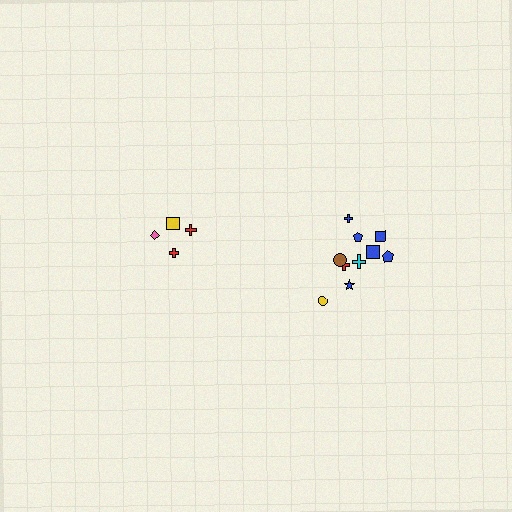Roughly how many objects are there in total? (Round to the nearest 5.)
Roughly 15 objects in total.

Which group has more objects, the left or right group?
The right group.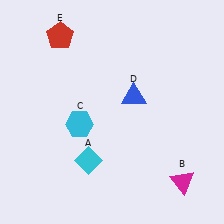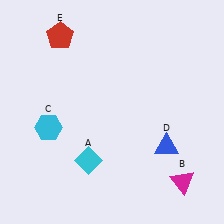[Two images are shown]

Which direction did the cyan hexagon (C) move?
The cyan hexagon (C) moved left.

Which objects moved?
The objects that moved are: the cyan hexagon (C), the blue triangle (D).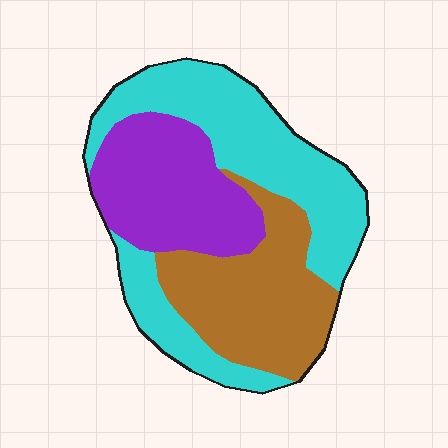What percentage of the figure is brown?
Brown covers roughly 30% of the figure.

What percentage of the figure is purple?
Purple covers 27% of the figure.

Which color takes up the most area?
Cyan, at roughly 45%.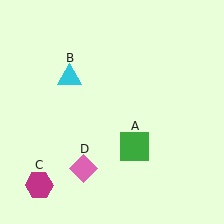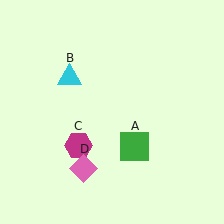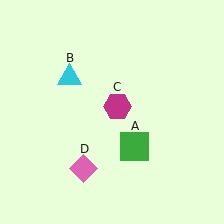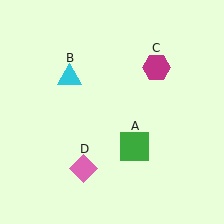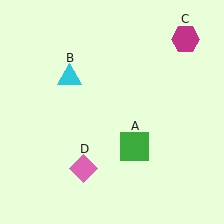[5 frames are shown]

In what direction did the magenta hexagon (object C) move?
The magenta hexagon (object C) moved up and to the right.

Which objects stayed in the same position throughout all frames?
Green square (object A) and cyan triangle (object B) and pink diamond (object D) remained stationary.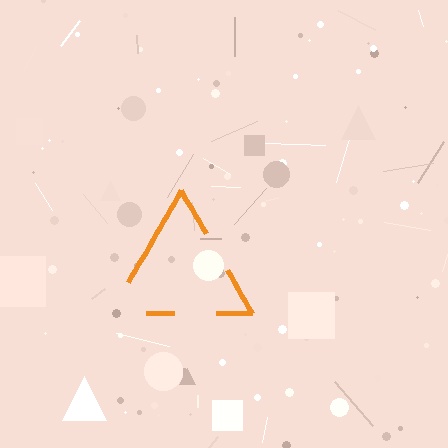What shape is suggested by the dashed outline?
The dashed outline suggests a triangle.